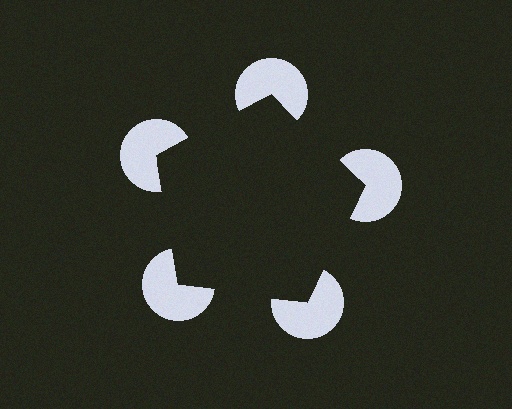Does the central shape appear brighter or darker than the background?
It typically appears slightly darker than the background, even though no actual brightness change is drawn.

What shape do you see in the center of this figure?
An illusory pentagon — its edges are inferred from the aligned wedge cuts in the pac-man discs, not physically drawn.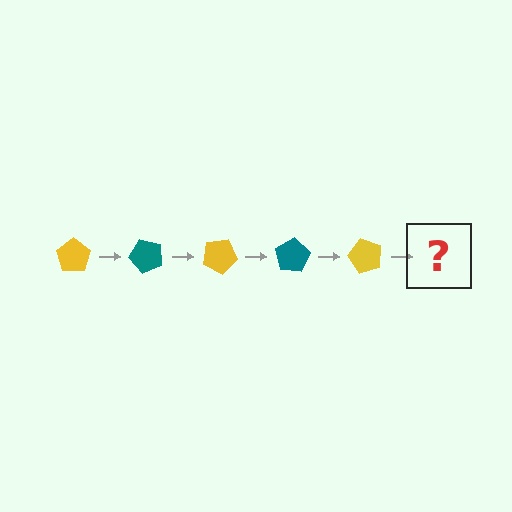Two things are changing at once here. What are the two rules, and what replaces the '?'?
The two rules are that it rotates 50 degrees each step and the color cycles through yellow and teal. The '?' should be a teal pentagon, rotated 250 degrees from the start.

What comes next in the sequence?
The next element should be a teal pentagon, rotated 250 degrees from the start.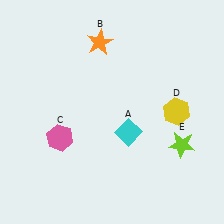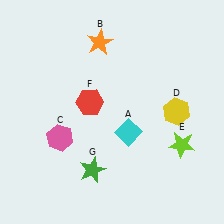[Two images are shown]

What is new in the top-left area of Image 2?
A red hexagon (F) was added in the top-left area of Image 2.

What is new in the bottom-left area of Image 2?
A green star (G) was added in the bottom-left area of Image 2.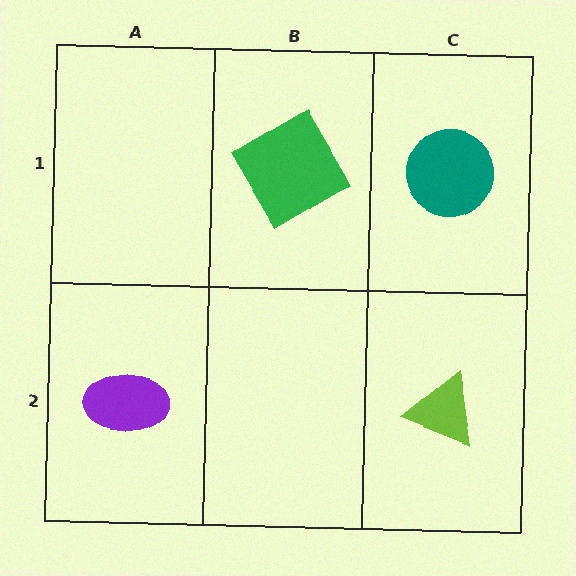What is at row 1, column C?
A teal circle.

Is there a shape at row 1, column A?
No, that cell is empty.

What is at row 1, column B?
A green diamond.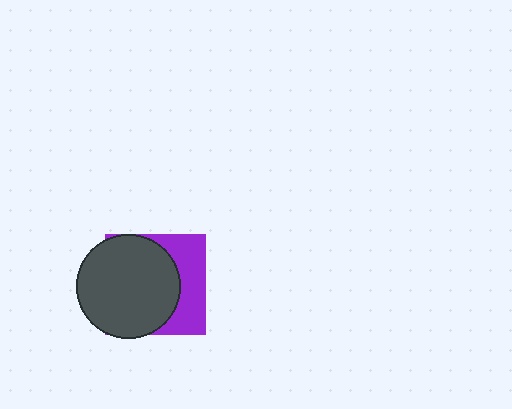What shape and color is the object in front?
The object in front is a dark gray circle.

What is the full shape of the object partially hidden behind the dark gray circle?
The partially hidden object is a purple square.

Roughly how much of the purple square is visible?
A small part of it is visible (roughly 36%).